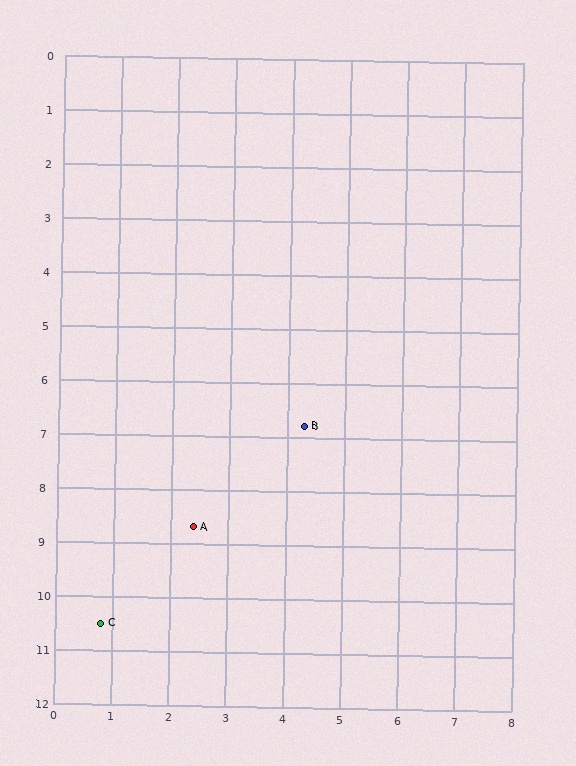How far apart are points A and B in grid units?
Points A and B are about 2.7 grid units apart.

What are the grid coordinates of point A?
Point A is at approximately (2.4, 8.7).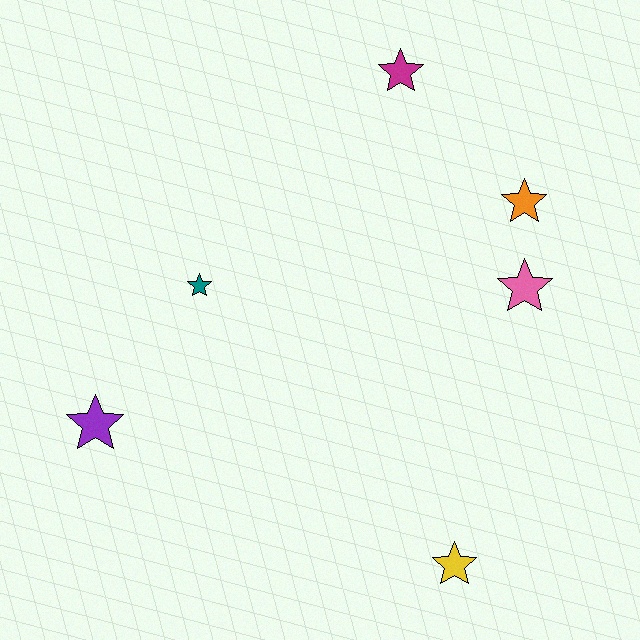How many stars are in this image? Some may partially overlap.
There are 6 stars.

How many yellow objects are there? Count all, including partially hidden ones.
There is 1 yellow object.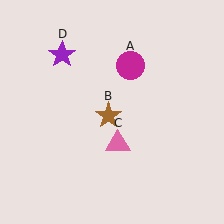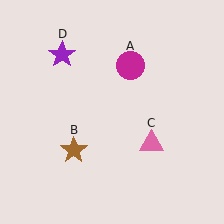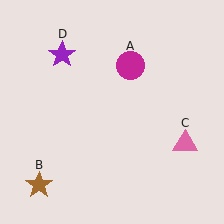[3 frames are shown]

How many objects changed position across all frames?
2 objects changed position: brown star (object B), pink triangle (object C).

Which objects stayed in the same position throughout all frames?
Magenta circle (object A) and purple star (object D) remained stationary.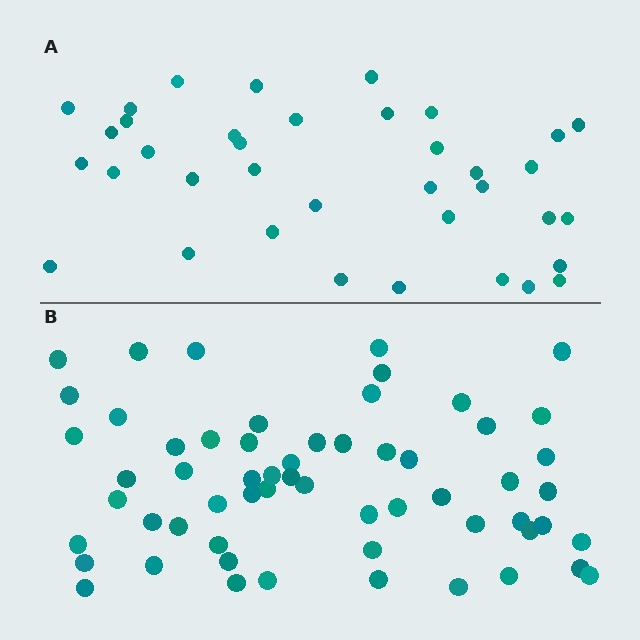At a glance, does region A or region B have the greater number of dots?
Region B (the bottom region) has more dots.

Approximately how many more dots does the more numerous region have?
Region B has approximately 20 more dots than region A.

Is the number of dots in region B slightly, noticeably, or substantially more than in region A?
Region B has substantially more. The ratio is roughly 1.6 to 1.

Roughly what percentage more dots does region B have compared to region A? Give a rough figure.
About 60% more.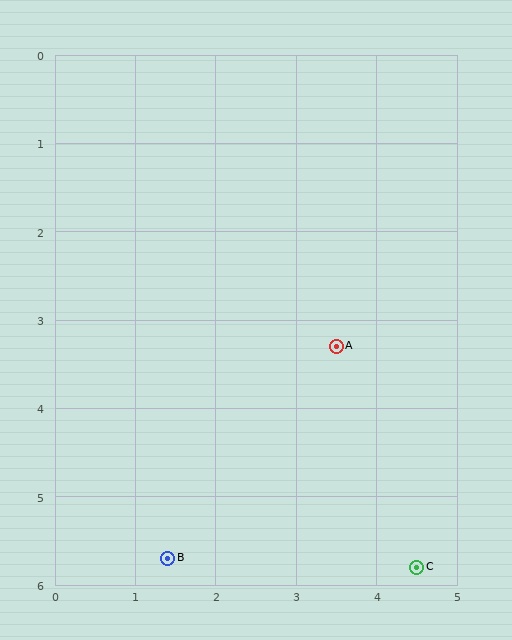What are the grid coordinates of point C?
Point C is at approximately (4.5, 5.8).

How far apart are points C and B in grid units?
Points C and B are about 3.1 grid units apart.